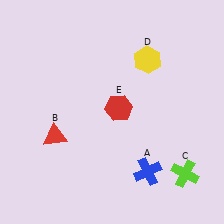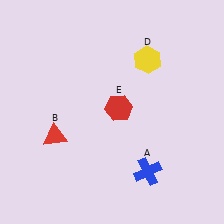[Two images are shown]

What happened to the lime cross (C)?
The lime cross (C) was removed in Image 2. It was in the bottom-right area of Image 1.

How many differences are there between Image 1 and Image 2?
There is 1 difference between the two images.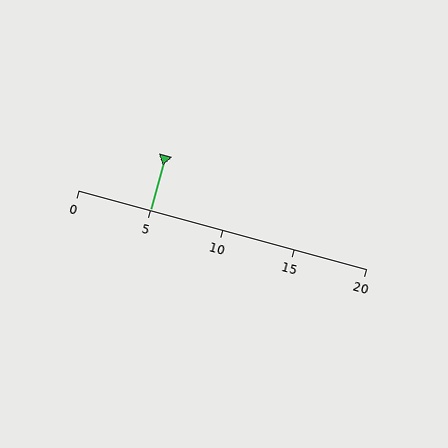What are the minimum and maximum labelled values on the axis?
The axis runs from 0 to 20.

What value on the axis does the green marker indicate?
The marker indicates approximately 5.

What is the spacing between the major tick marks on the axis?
The major ticks are spaced 5 apart.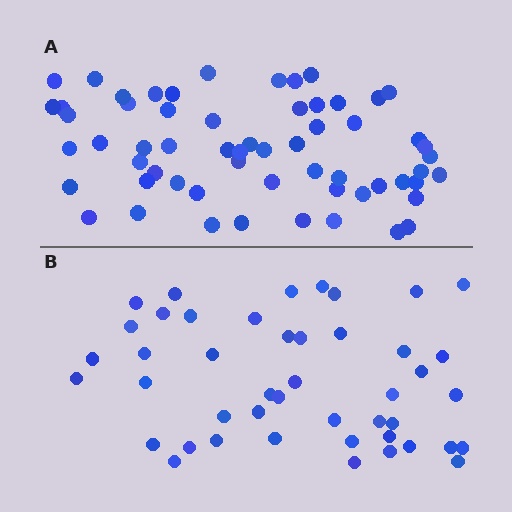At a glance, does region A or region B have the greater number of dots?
Region A (the top region) has more dots.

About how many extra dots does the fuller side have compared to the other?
Region A has approximately 15 more dots than region B.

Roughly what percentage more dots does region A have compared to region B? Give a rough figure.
About 35% more.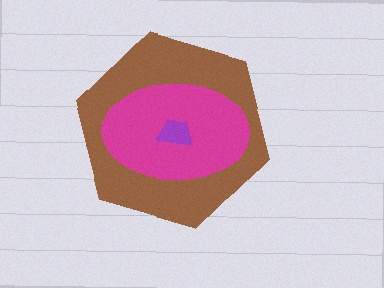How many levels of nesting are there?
3.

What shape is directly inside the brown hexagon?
The magenta ellipse.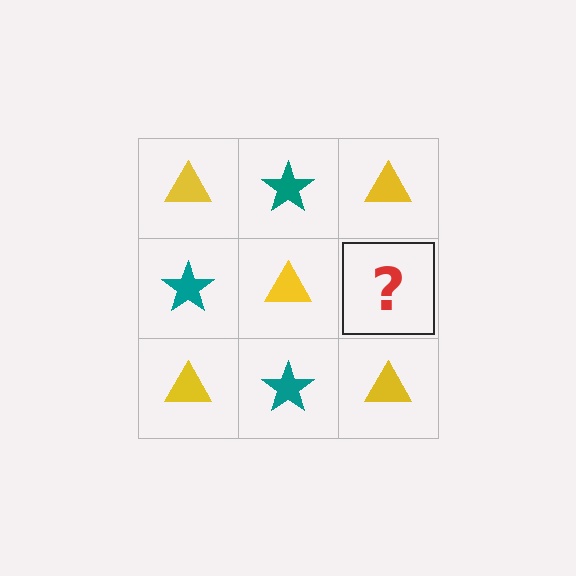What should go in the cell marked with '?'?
The missing cell should contain a teal star.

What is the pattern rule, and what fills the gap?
The rule is that it alternates yellow triangle and teal star in a checkerboard pattern. The gap should be filled with a teal star.